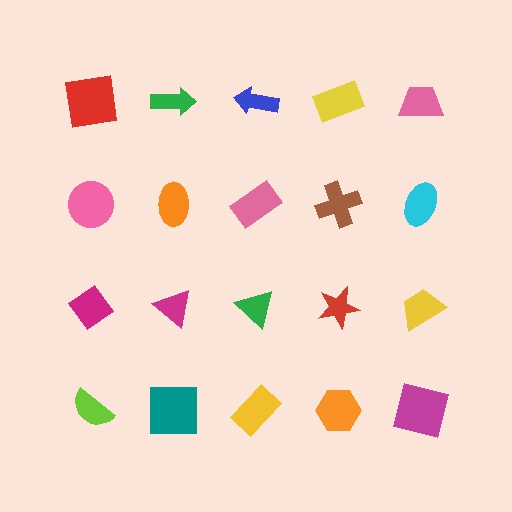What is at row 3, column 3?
A green triangle.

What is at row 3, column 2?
A magenta triangle.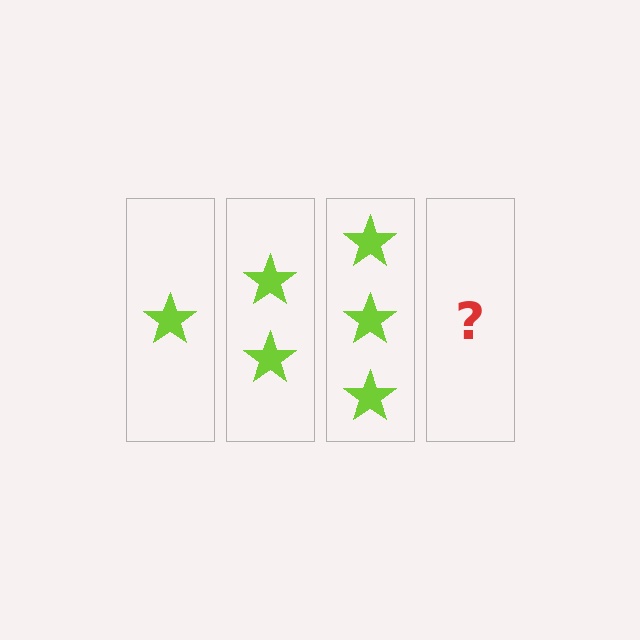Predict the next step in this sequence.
The next step is 4 stars.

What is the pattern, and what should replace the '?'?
The pattern is that each step adds one more star. The '?' should be 4 stars.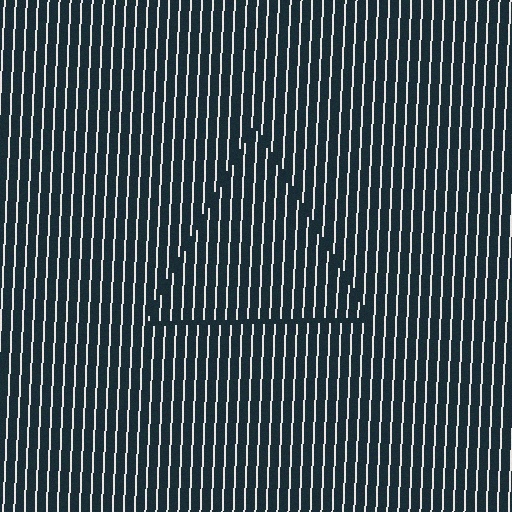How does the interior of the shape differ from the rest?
The interior of the shape contains the same grating, shifted by half a period — the contour is defined by the phase discontinuity where line-ends from the inner and outer gratings abut.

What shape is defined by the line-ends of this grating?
An illusory triangle. The interior of the shape contains the same grating, shifted by half a period — the contour is defined by the phase discontinuity where line-ends from the inner and outer gratings abut.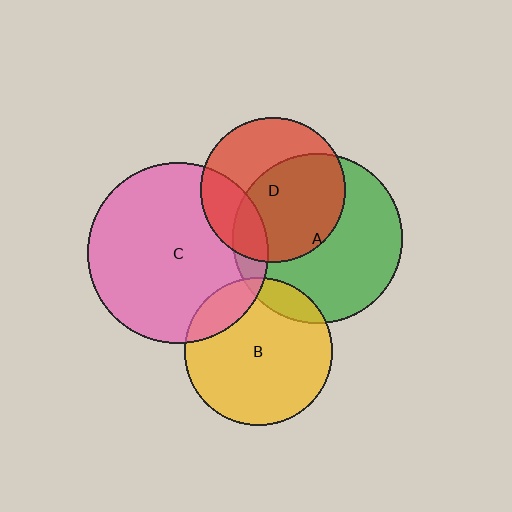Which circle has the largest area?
Circle C (pink).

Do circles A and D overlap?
Yes.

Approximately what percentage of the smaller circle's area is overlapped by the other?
Approximately 55%.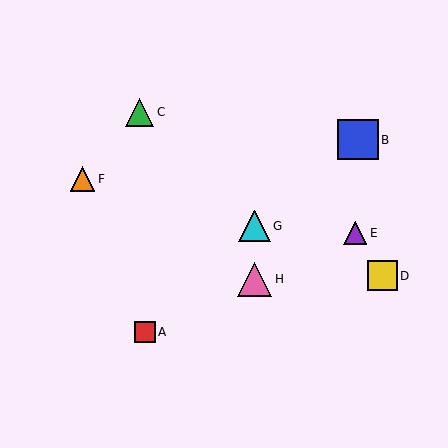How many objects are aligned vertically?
2 objects (G, H) are aligned vertically.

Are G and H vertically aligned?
Yes, both are at x≈255.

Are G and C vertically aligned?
No, G is at x≈255 and C is at x≈140.